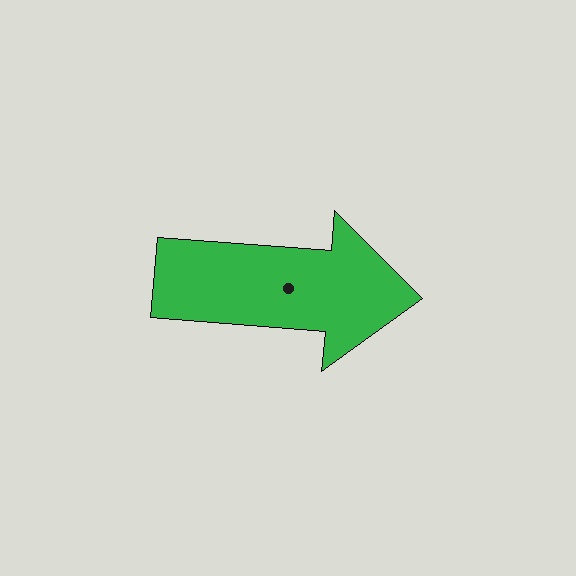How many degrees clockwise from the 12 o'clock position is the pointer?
Approximately 95 degrees.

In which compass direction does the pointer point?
East.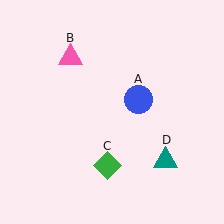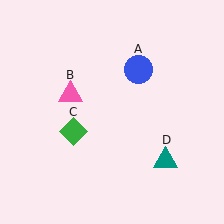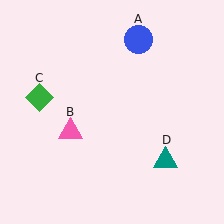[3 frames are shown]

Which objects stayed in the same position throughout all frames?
Teal triangle (object D) remained stationary.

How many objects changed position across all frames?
3 objects changed position: blue circle (object A), pink triangle (object B), green diamond (object C).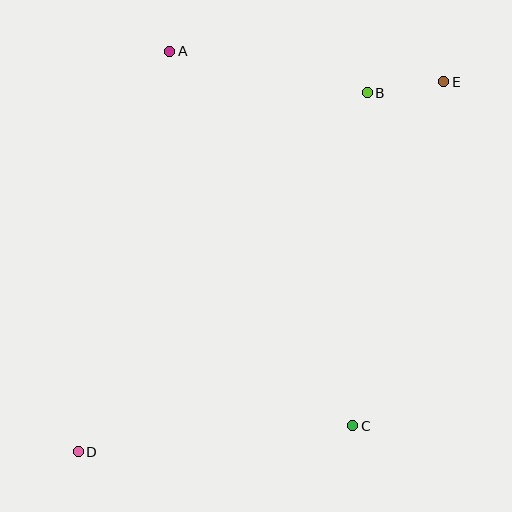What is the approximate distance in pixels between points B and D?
The distance between B and D is approximately 461 pixels.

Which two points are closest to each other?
Points B and E are closest to each other.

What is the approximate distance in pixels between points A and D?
The distance between A and D is approximately 411 pixels.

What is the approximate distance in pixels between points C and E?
The distance between C and E is approximately 356 pixels.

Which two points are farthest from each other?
Points D and E are farthest from each other.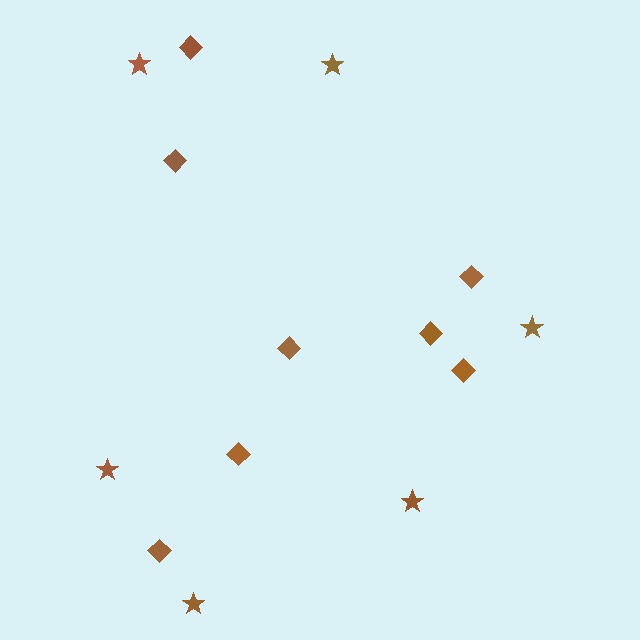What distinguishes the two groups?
There are 2 groups: one group of stars (6) and one group of diamonds (8).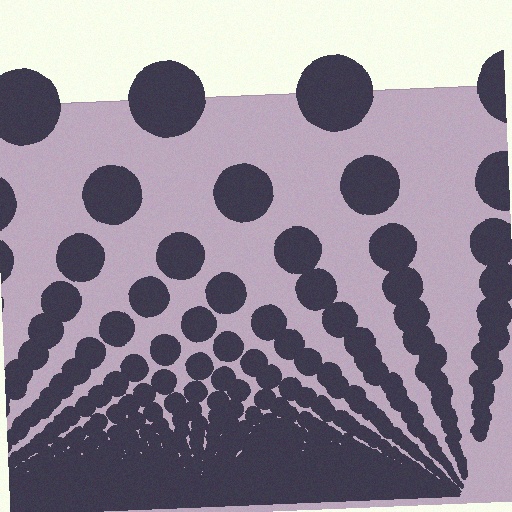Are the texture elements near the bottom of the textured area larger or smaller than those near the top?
Smaller. The gradient is inverted — elements near the bottom are smaller and denser.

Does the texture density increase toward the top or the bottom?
Density increases toward the bottom.